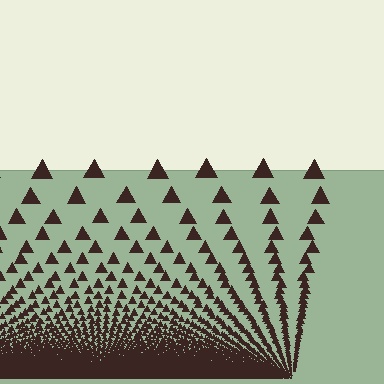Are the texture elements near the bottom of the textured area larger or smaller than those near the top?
Smaller. The gradient is inverted — elements near the bottom are smaller and denser.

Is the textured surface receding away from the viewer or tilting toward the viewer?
The surface appears to tilt toward the viewer. Texture elements get larger and sparser toward the top.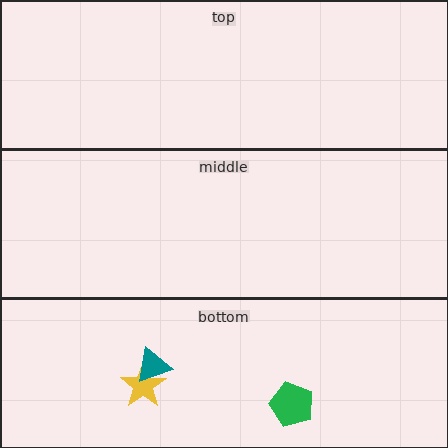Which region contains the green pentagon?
The bottom region.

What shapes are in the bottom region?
The green pentagon, the yellow star, the teal triangle.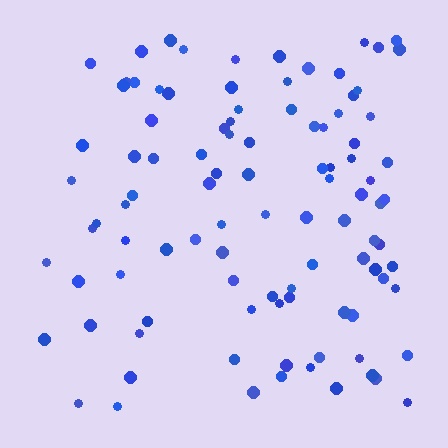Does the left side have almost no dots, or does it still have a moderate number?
Still a moderate number, just noticeably fewer than the right.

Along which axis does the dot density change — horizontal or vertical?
Horizontal.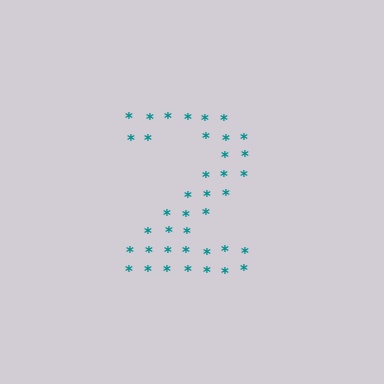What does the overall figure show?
The overall figure shows the digit 2.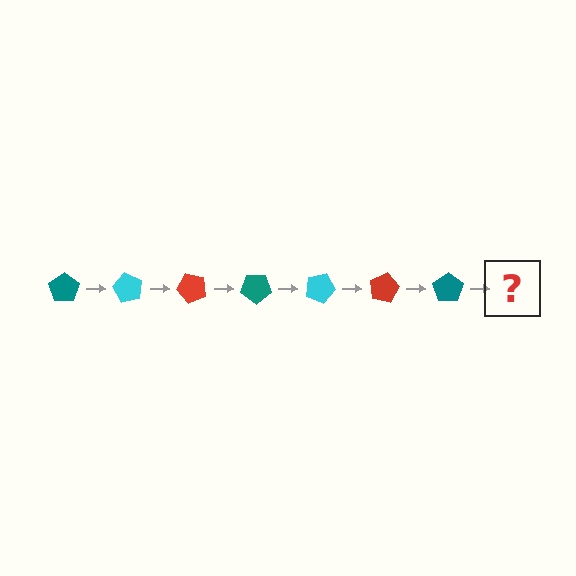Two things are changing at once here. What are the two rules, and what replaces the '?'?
The two rules are that it rotates 60 degrees each step and the color cycles through teal, cyan, and red. The '?' should be a cyan pentagon, rotated 420 degrees from the start.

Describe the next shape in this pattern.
It should be a cyan pentagon, rotated 420 degrees from the start.